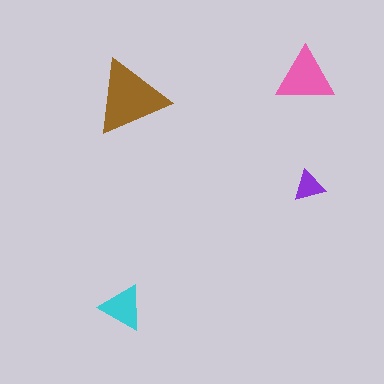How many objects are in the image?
There are 4 objects in the image.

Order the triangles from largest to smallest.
the brown one, the pink one, the cyan one, the purple one.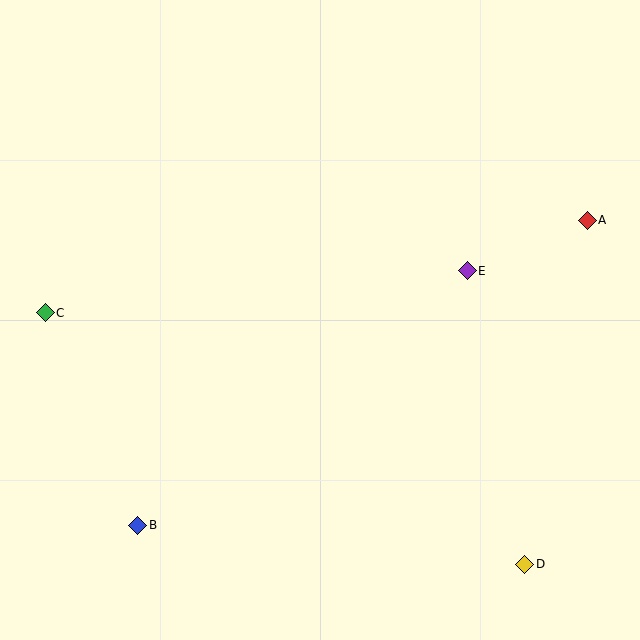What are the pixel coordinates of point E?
Point E is at (467, 271).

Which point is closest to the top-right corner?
Point A is closest to the top-right corner.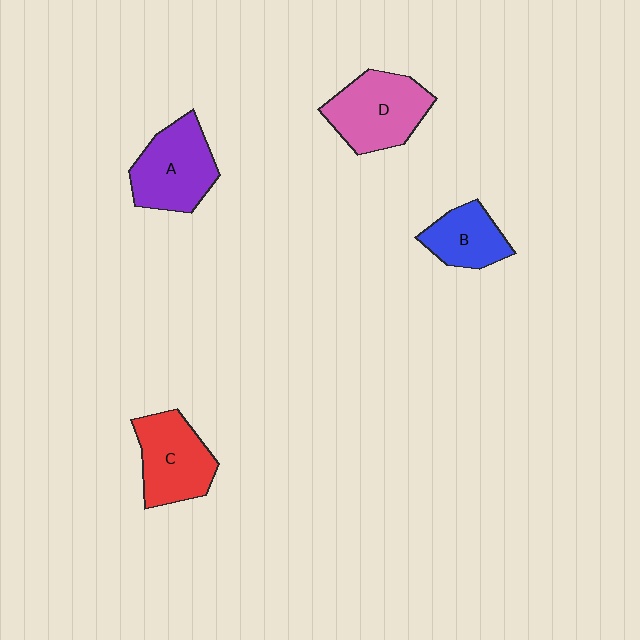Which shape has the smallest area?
Shape B (blue).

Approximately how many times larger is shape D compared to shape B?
Approximately 1.5 times.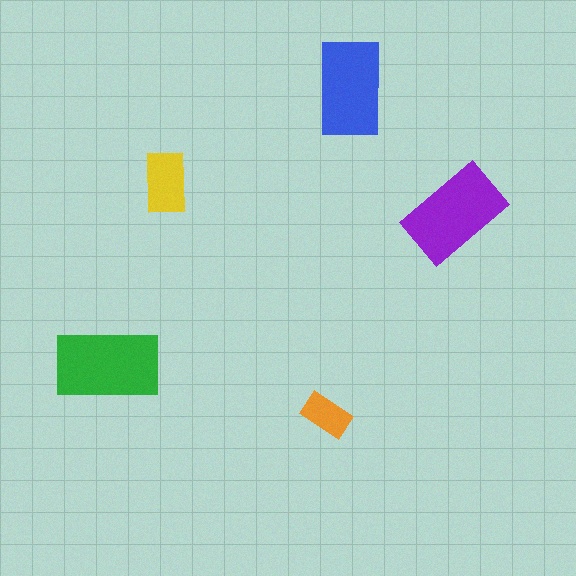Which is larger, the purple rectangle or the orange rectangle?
The purple one.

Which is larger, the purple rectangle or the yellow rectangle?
The purple one.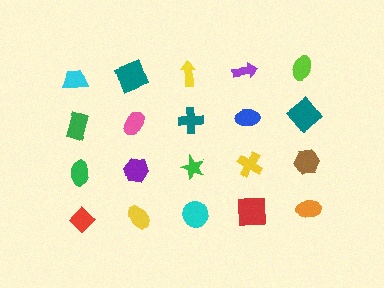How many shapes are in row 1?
5 shapes.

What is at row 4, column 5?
An orange ellipse.